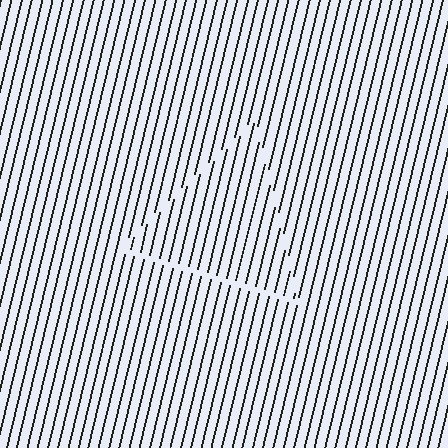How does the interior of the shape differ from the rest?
The interior of the shape contains the same grating, shifted by half a period — the contour is defined by the phase discontinuity where line-ends from the inner and outer gratings abut.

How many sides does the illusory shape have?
3 sides — the line-ends trace a triangle.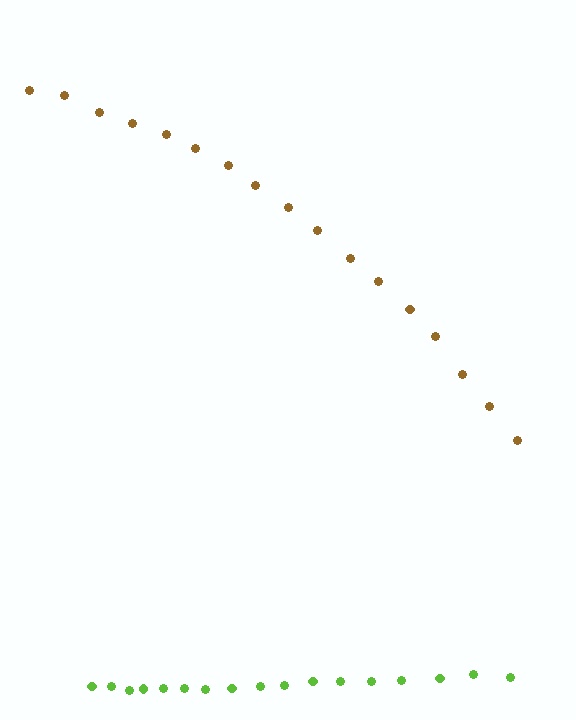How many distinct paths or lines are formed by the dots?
There are 2 distinct paths.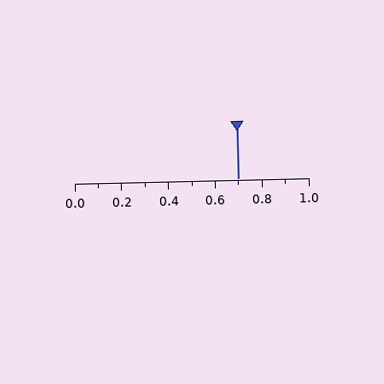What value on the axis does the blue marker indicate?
The marker indicates approximately 0.7.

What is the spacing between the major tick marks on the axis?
The major ticks are spaced 0.2 apart.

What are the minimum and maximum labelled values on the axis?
The axis runs from 0.0 to 1.0.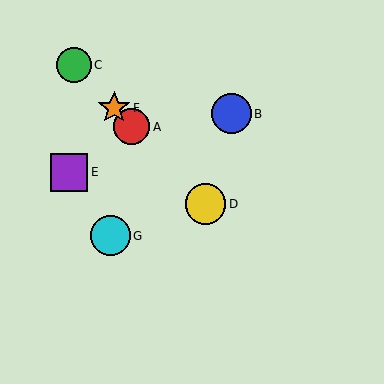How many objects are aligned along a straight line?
4 objects (A, C, D, F) are aligned along a straight line.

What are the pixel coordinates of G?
Object G is at (110, 236).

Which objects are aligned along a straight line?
Objects A, C, D, F are aligned along a straight line.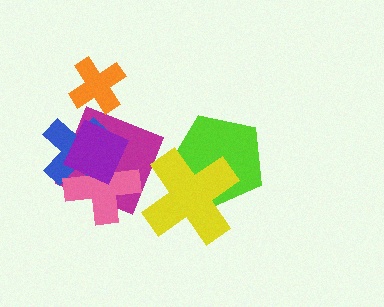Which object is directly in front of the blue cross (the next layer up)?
The pink cross is directly in front of the blue cross.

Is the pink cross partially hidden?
Yes, it is partially covered by another shape.